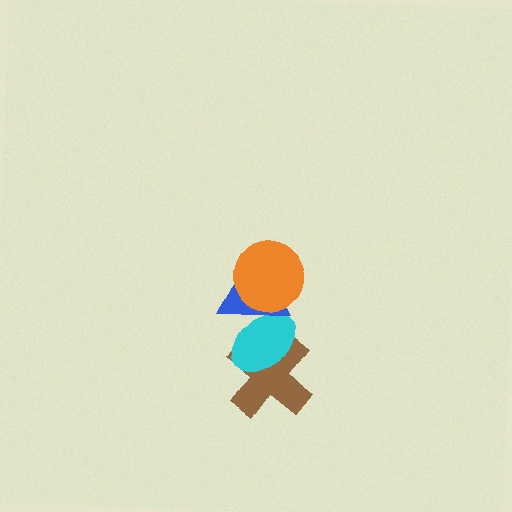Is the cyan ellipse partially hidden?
Yes, it is partially covered by another shape.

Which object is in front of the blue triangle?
The orange circle is in front of the blue triangle.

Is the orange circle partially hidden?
No, no other shape covers it.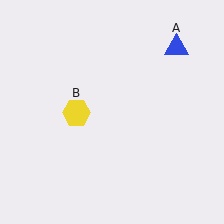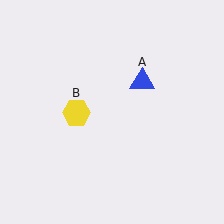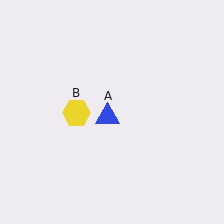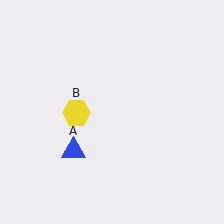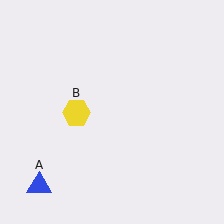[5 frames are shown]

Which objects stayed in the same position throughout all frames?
Yellow hexagon (object B) remained stationary.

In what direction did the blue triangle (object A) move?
The blue triangle (object A) moved down and to the left.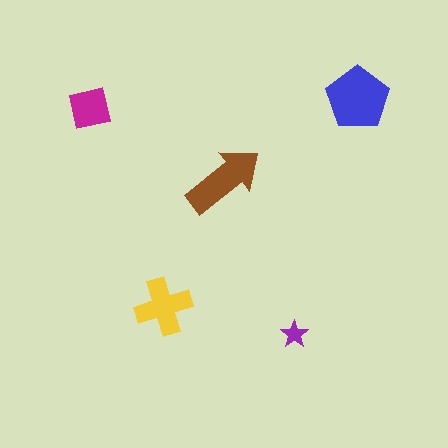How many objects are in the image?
There are 5 objects in the image.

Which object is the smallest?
The purple star.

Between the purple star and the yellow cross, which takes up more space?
The yellow cross.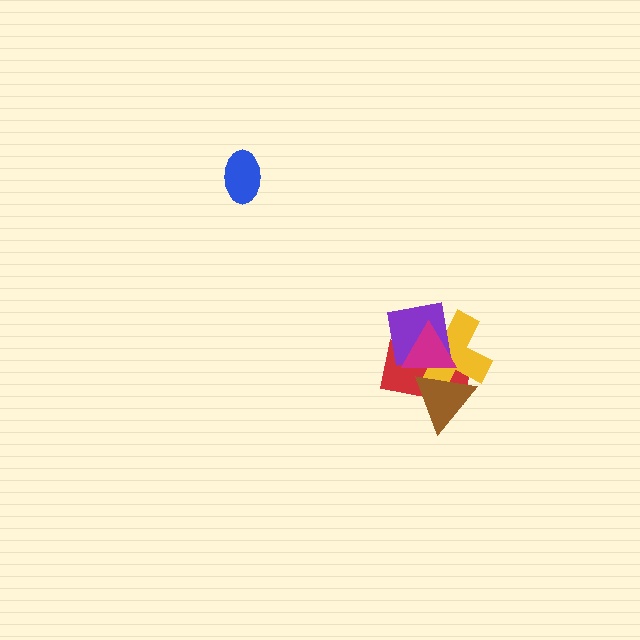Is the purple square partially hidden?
Yes, it is partially covered by another shape.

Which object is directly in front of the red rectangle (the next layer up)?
The yellow cross is directly in front of the red rectangle.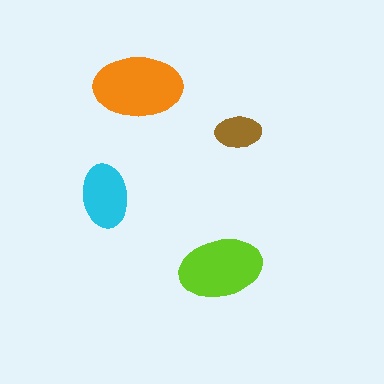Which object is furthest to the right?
The brown ellipse is rightmost.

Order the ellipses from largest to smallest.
the orange one, the lime one, the cyan one, the brown one.